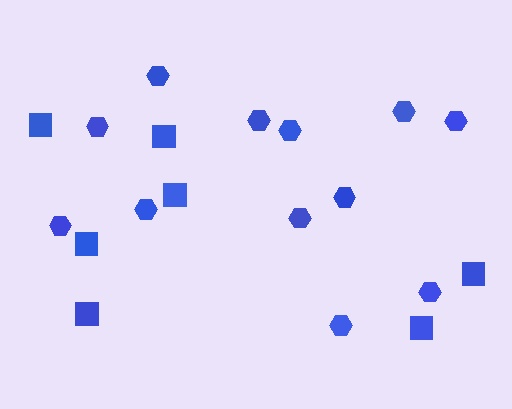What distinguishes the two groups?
There are 2 groups: one group of squares (7) and one group of hexagons (12).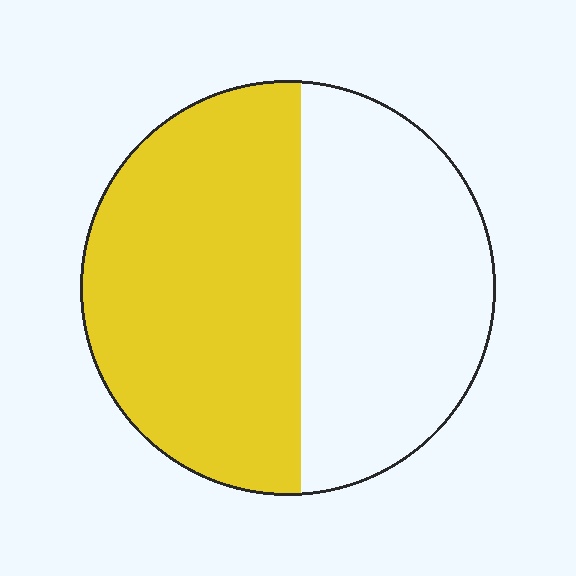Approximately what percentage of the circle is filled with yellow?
Approximately 55%.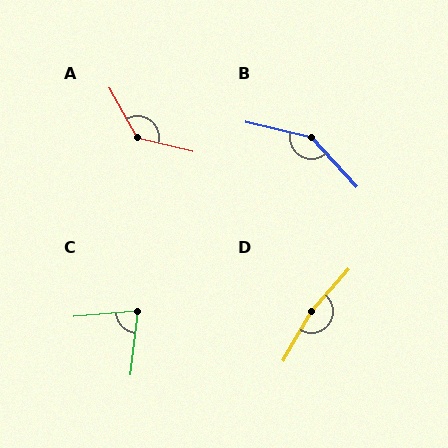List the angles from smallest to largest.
C (78°), A (133°), B (146°), D (169°).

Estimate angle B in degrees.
Approximately 146 degrees.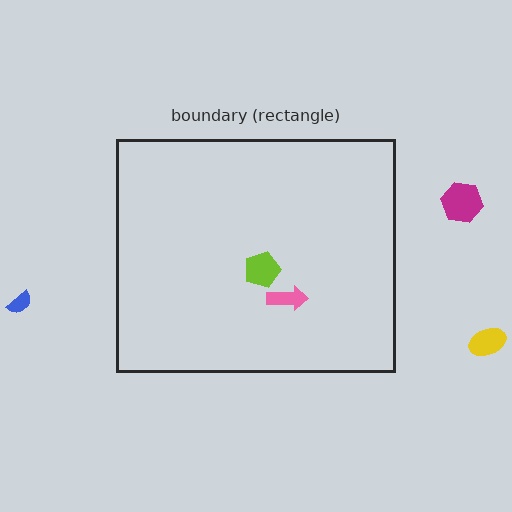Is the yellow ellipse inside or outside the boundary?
Outside.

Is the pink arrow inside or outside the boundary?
Inside.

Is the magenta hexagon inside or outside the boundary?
Outside.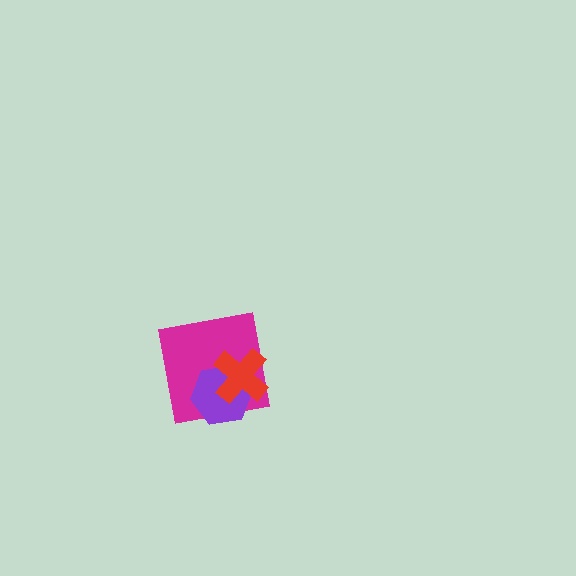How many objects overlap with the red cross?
2 objects overlap with the red cross.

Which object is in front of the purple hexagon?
The red cross is in front of the purple hexagon.